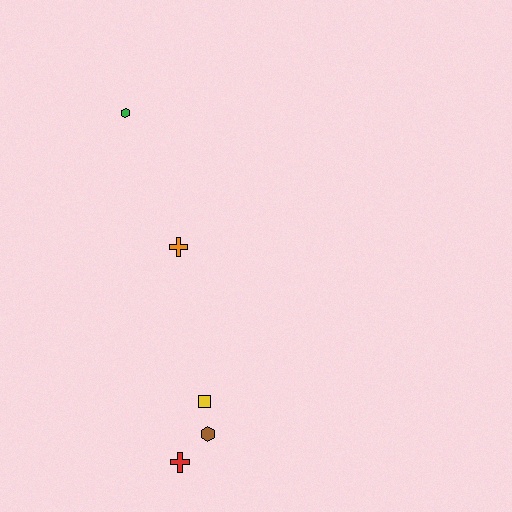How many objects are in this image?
There are 5 objects.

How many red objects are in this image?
There is 1 red object.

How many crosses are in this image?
There are 2 crosses.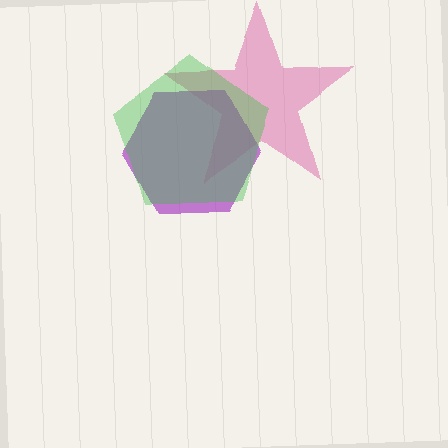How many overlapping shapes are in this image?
There are 3 overlapping shapes in the image.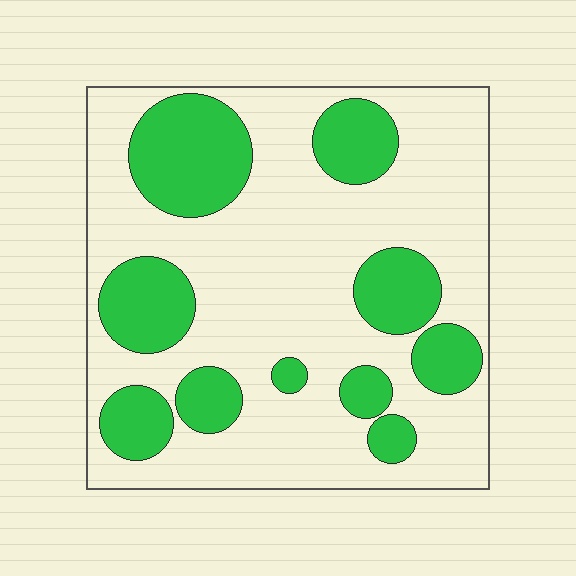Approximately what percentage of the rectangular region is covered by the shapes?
Approximately 30%.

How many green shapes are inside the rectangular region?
10.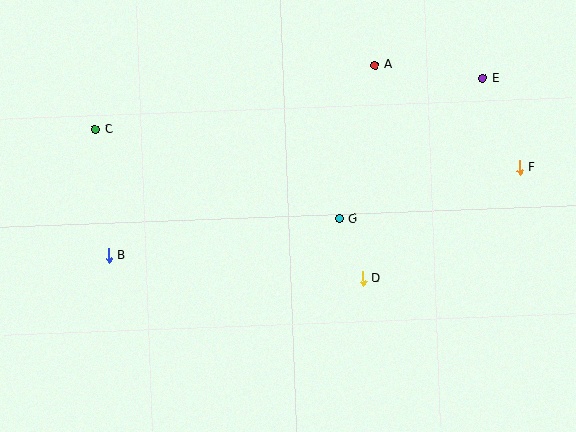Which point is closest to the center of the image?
Point G at (340, 219) is closest to the center.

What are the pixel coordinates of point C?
Point C is at (96, 130).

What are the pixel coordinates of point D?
Point D is at (363, 279).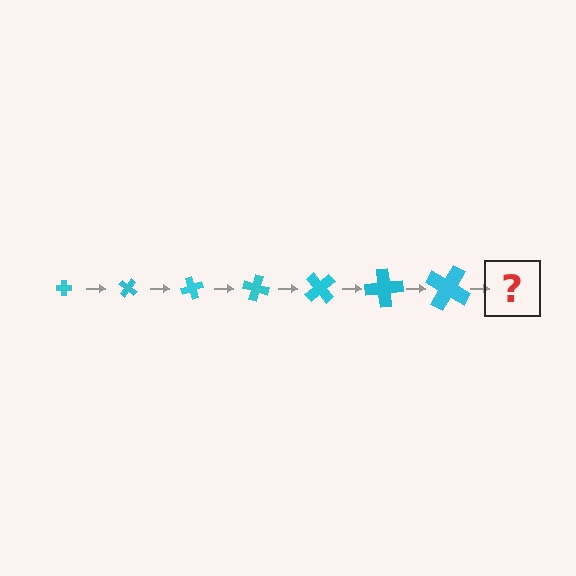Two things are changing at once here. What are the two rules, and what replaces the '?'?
The two rules are that the cross grows larger each step and it rotates 35 degrees each step. The '?' should be a cross, larger than the previous one and rotated 245 degrees from the start.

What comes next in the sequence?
The next element should be a cross, larger than the previous one and rotated 245 degrees from the start.